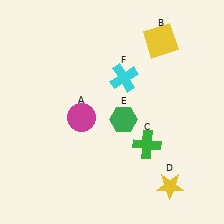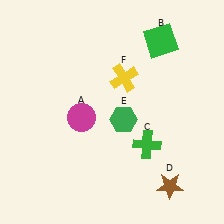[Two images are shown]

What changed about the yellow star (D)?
In Image 1, D is yellow. In Image 2, it changed to brown.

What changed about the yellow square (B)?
In Image 1, B is yellow. In Image 2, it changed to green.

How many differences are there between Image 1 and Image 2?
There are 3 differences between the two images.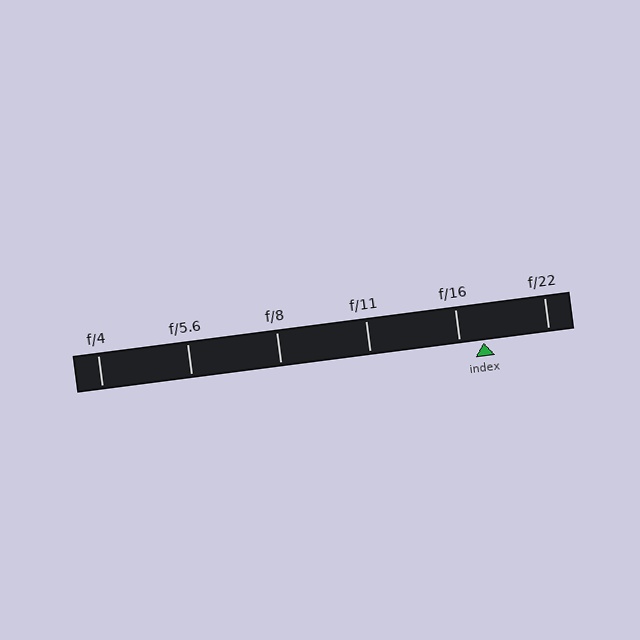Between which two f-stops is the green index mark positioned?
The index mark is between f/16 and f/22.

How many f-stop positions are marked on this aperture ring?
There are 6 f-stop positions marked.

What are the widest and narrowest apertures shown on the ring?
The widest aperture shown is f/4 and the narrowest is f/22.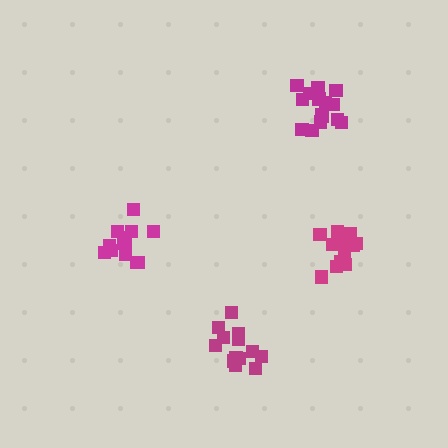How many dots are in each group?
Group 1: 13 dots, Group 2: 12 dots, Group 3: 16 dots, Group 4: 13 dots (54 total).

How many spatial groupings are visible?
There are 4 spatial groupings.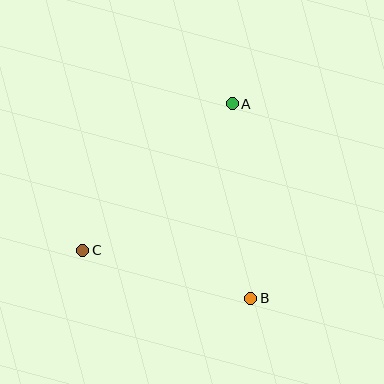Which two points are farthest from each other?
Points A and C are farthest from each other.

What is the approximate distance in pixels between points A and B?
The distance between A and B is approximately 195 pixels.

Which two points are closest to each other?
Points B and C are closest to each other.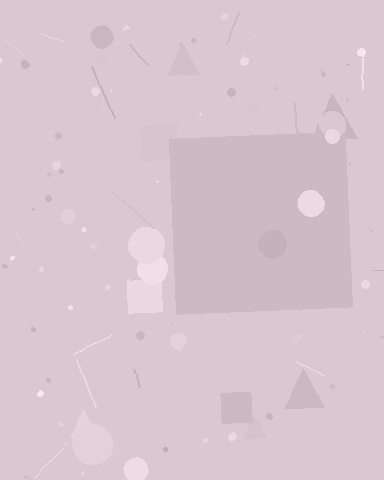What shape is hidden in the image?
A square is hidden in the image.